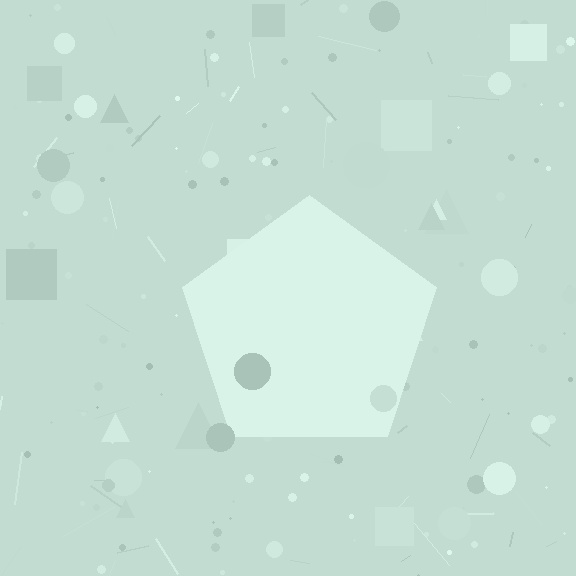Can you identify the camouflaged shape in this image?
The camouflaged shape is a pentagon.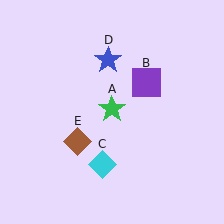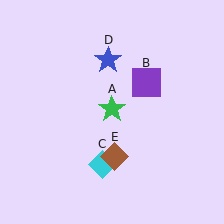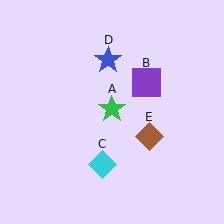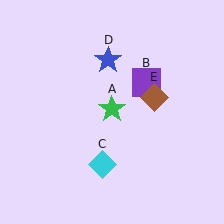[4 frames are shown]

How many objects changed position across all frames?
1 object changed position: brown diamond (object E).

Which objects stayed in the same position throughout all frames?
Green star (object A) and purple square (object B) and cyan diamond (object C) and blue star (object D) remained stationary.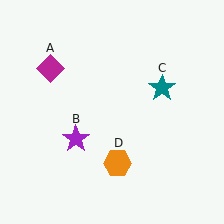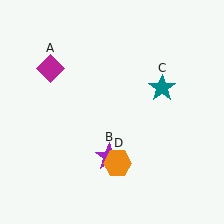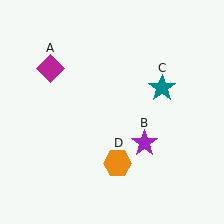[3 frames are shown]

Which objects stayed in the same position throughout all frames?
Magenta diamond (object A) and teal star (object C) and orange hexagon (object D) remained stationary.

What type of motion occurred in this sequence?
The purple star (object B) rotated counterclockwise around the center of the scene.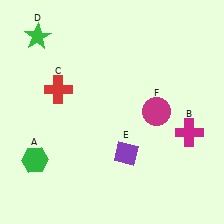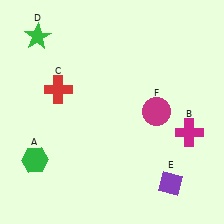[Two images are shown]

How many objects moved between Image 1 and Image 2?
1 object moved between the two images.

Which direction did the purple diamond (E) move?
The purple diamond (E) moved right.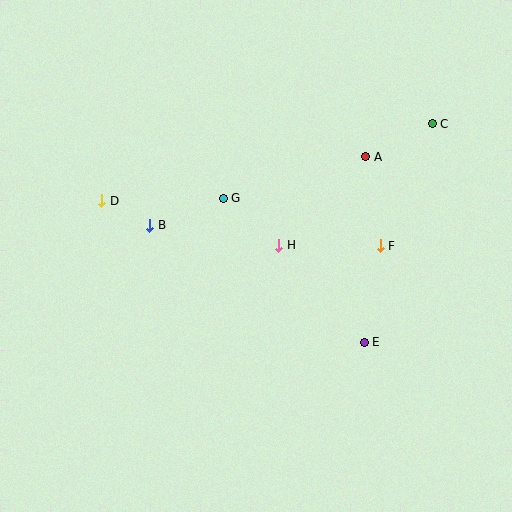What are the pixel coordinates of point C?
Point C is at (432, 124).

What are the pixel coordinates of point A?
Point A is at (366, 157).